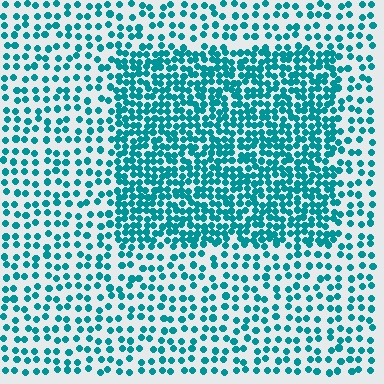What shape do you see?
I see a rectangle.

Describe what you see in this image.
The image contains small teal elements arranged at two different densities. A rectangle-shaped region is visible where the elements are more densely packed than the surrounding area.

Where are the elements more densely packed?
The elements are more densely packed inside the rectangle boundary.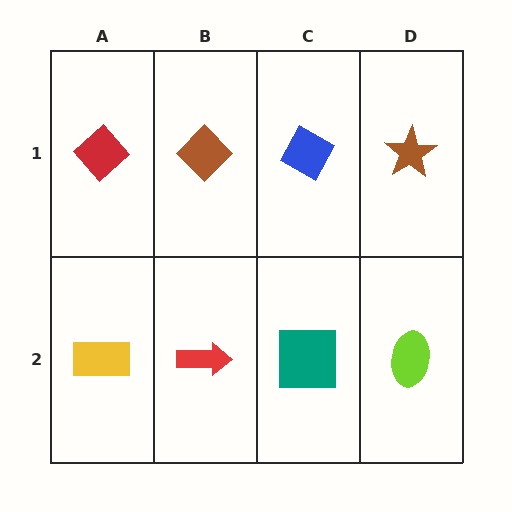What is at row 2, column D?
A lime ellipse.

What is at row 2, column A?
A yellow rectangle.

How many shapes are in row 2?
4 shapes.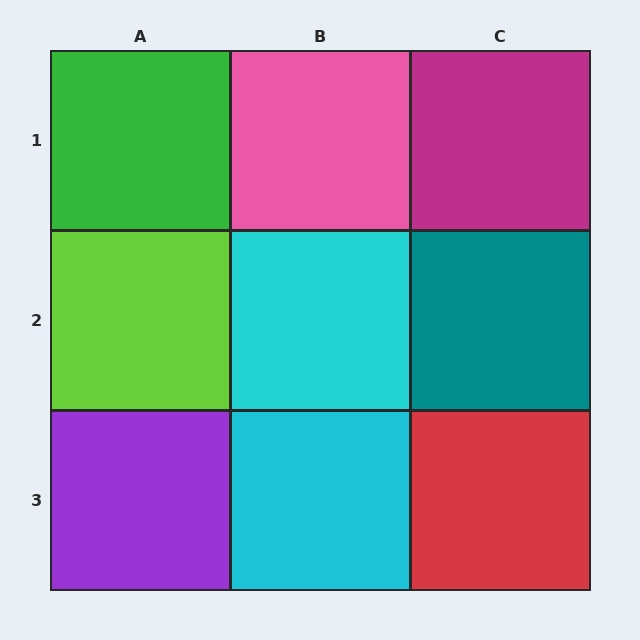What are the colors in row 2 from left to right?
Lime, cyan, teal.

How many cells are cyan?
2 cells are cyan.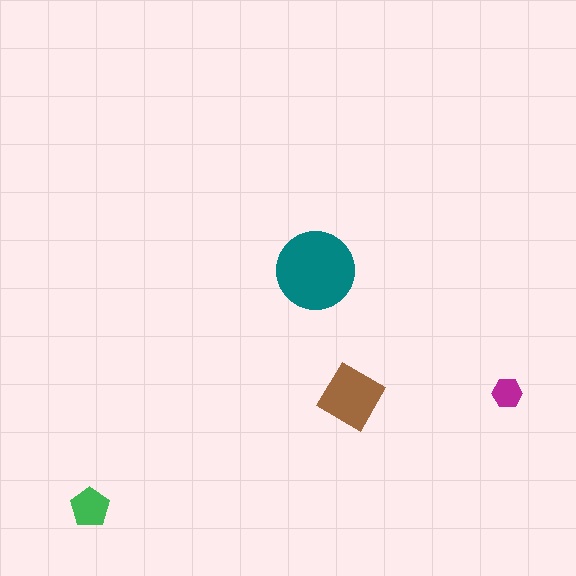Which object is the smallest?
The magenta hexagon.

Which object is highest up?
The teal circle is topmost.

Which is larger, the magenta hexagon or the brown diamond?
The brown diamond.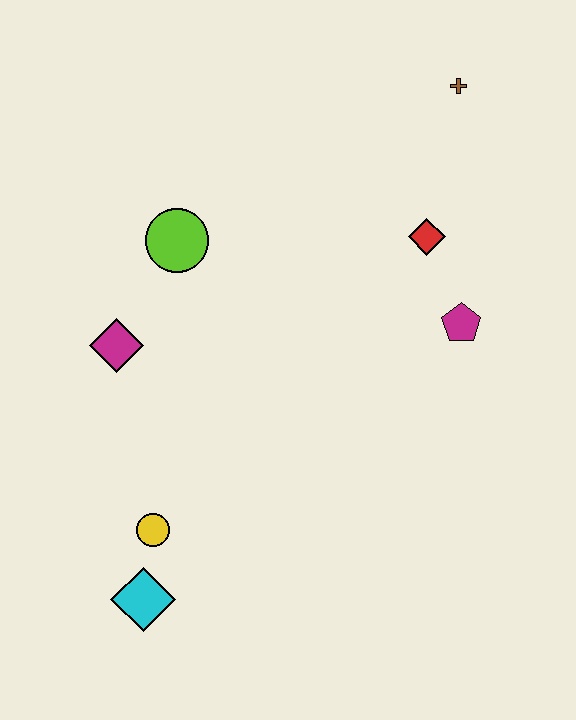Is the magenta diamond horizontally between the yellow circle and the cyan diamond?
No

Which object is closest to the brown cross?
The red diamond is closest to the brown cross.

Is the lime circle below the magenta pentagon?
No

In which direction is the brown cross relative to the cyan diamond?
The brown cross is above the cyan diamond.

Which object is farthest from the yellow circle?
The brown cross is farthest from the yellow circle.